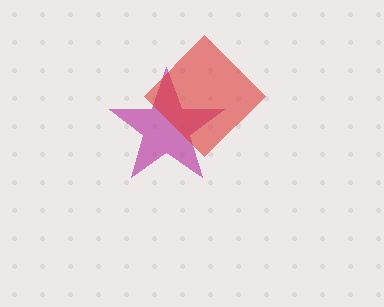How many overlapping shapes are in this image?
There are 2 overlapping shapes in the image.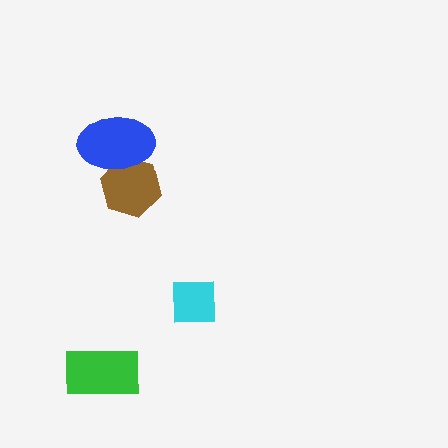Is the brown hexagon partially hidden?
Yes, it is partially covered by another shape.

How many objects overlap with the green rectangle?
0 objects overlap with the green rectangle.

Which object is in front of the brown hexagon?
The blue ellipse is in front of the brown hexagon.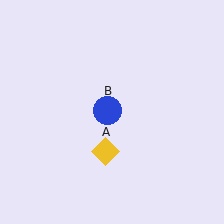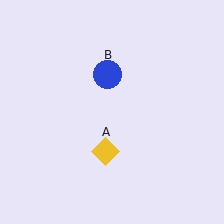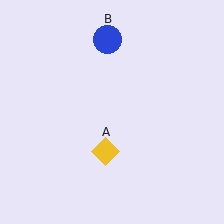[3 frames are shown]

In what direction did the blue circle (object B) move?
The blue circle (object B) moved up.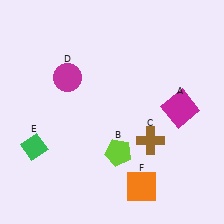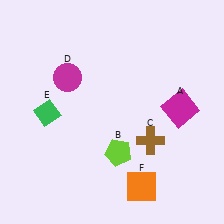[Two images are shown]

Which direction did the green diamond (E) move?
The green diamond (E) moved up.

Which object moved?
The green diamond (E) moved up.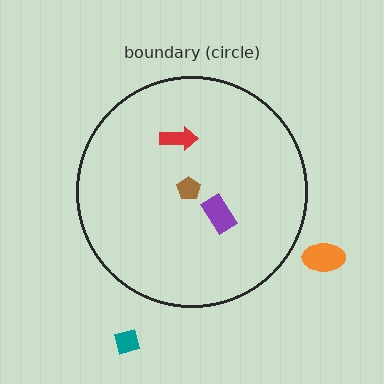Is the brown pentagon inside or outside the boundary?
Inside.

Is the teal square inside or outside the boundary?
Outside.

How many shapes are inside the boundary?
3 inside, 2 outside.